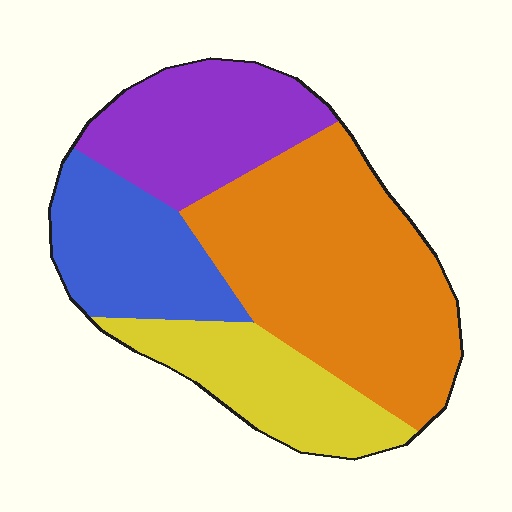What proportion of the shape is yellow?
Yellow takes up between a sixth and a third of the shape.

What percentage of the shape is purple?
Purple takes up about one fifth (1/5) of the shape.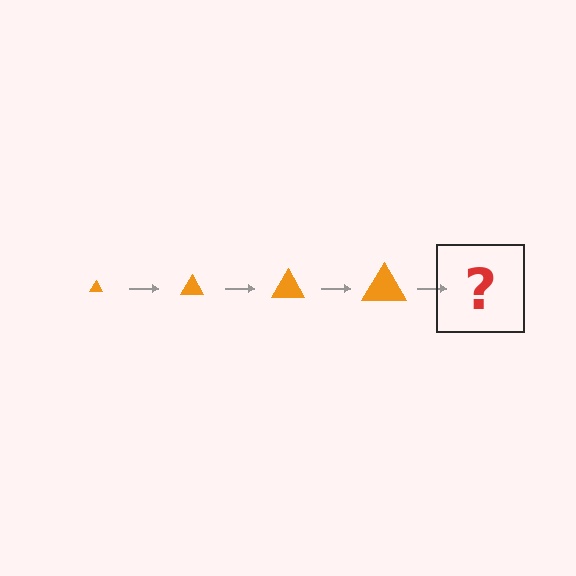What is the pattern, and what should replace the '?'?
The pattern is that the triangle gets progressively larger each step. The '?' should be an orange triangle, larger than the previous one.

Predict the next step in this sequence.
The next step is an orange triangle, larger than the previous one.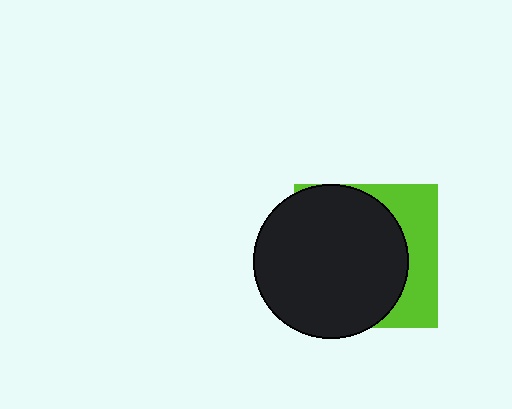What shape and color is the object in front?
The object in front is a black circle.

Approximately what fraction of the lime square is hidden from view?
Roughly 70% of the lime square is hidden behind the black circle.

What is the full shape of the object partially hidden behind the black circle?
The partially hidden object is a lime square.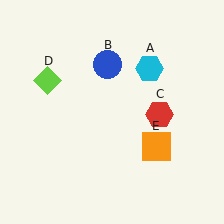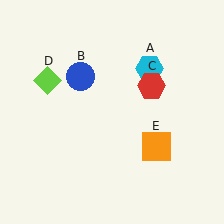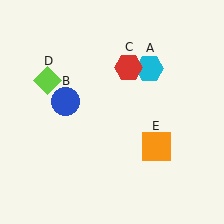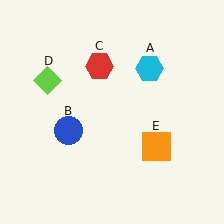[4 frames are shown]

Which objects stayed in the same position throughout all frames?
Cyan hexagon (object A) and lime diamond (object D) and orange square (object E) remained stationary.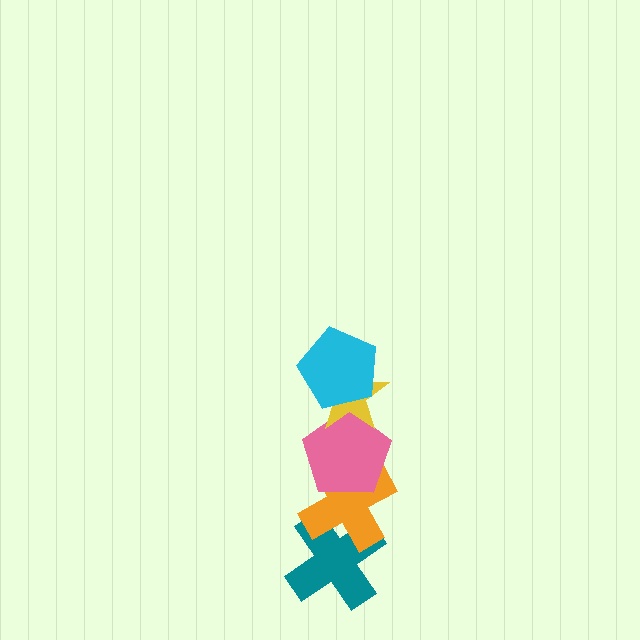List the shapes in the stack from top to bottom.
From top to bottom: the cyan pentagon, the yellow star, the pink pentagon, the orange cross, the teal cross.